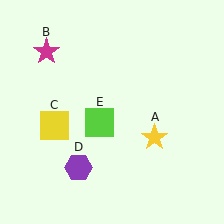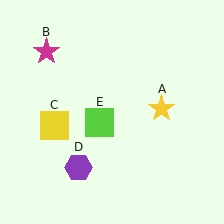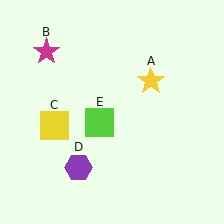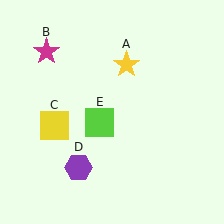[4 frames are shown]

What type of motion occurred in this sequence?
The yellow star (object A) rotated counterclockwise around the center of the scene.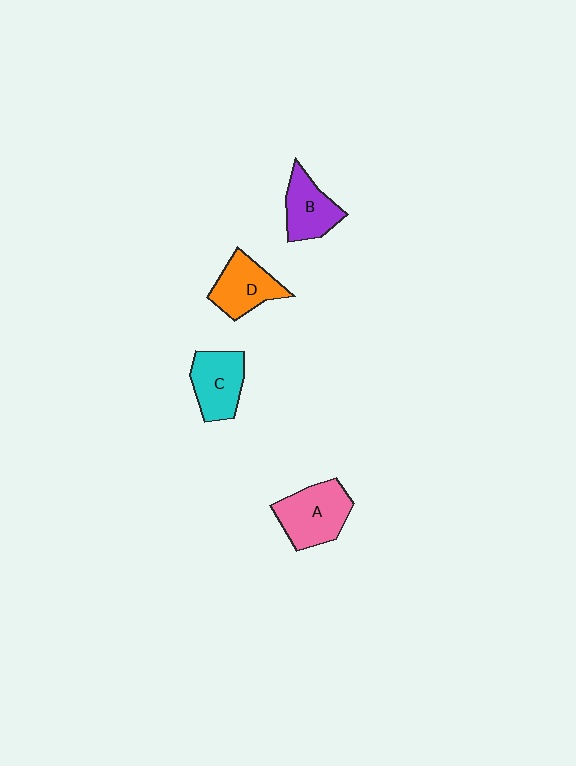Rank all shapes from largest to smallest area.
From largest to smallest: A (pink), C (cyan), D (orange), B (purple).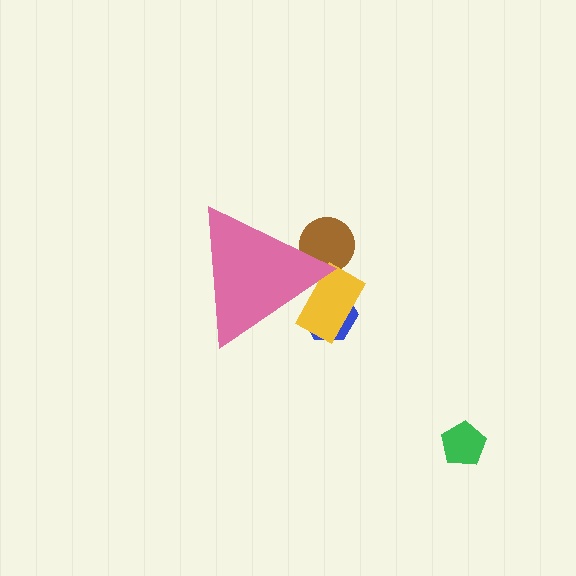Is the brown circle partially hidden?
Yes, the brown circle is partially hidden behind the pink triangle.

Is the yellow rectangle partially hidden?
Yes, the yellow rectangle is partially hidden behind the pink triangle.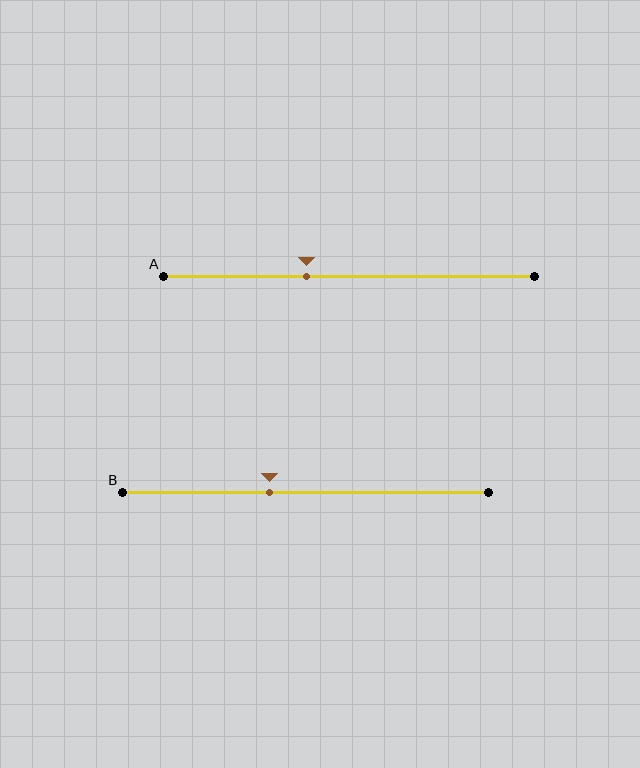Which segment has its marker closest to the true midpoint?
Segment B has its marker closest to the true midpoint.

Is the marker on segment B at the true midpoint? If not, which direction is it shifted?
No, the marker on segment B is shifted to the left by about 10% of the segment length.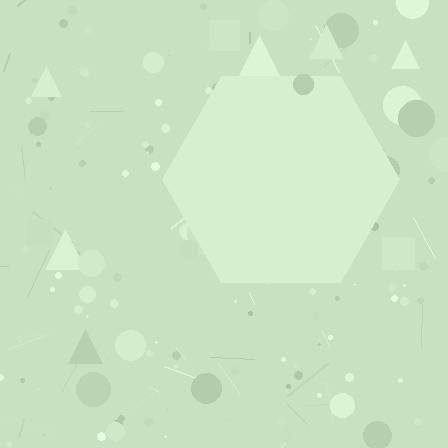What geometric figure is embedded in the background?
A hexagon is embedded in the background.